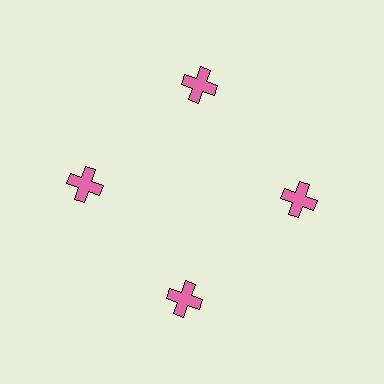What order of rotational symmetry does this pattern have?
This pattern has 4-fold rotational symmetry.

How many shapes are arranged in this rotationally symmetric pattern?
There are 4 shapes, arranged in 4 groups of 1.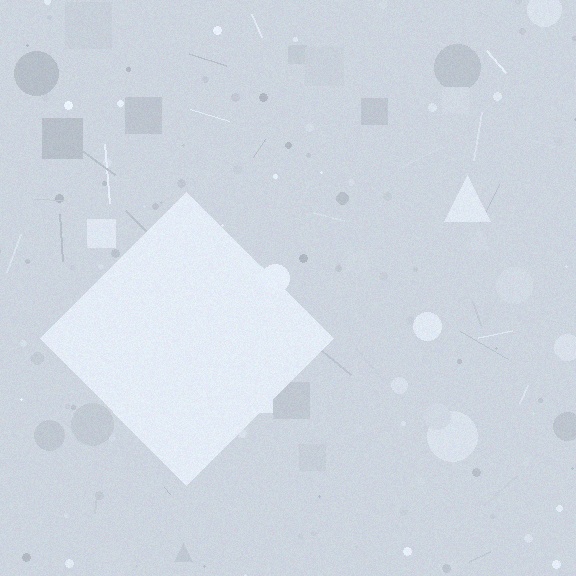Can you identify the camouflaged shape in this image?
The camouflaged shape is a diamond.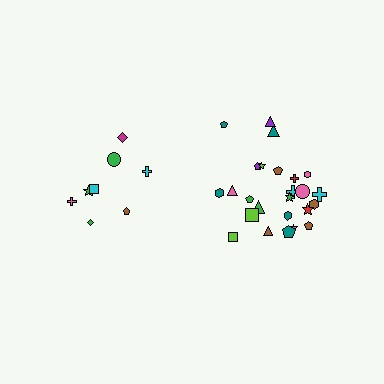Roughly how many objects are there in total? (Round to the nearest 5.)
Roughly 35 objects in total.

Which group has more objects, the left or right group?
The right group.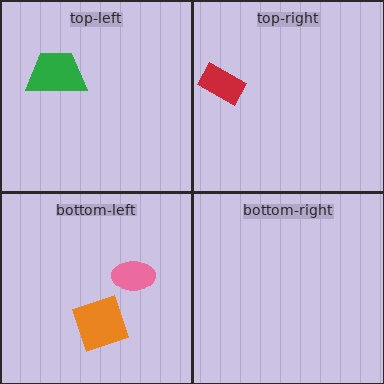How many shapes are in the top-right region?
1.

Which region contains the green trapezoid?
The top-left region.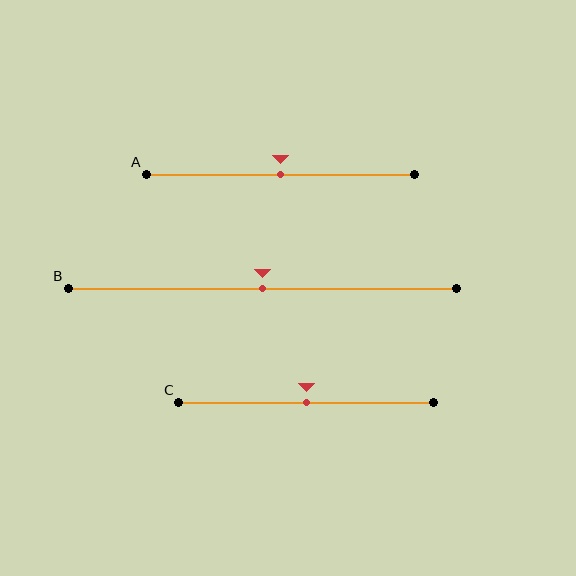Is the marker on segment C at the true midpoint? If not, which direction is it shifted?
Yes, the marker on segment C is at the true midpoint.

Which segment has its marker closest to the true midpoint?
Segment A has its marker closest to the true midpoint.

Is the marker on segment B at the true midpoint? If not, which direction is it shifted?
Yes, the marker on segment B is at the true midpoint.